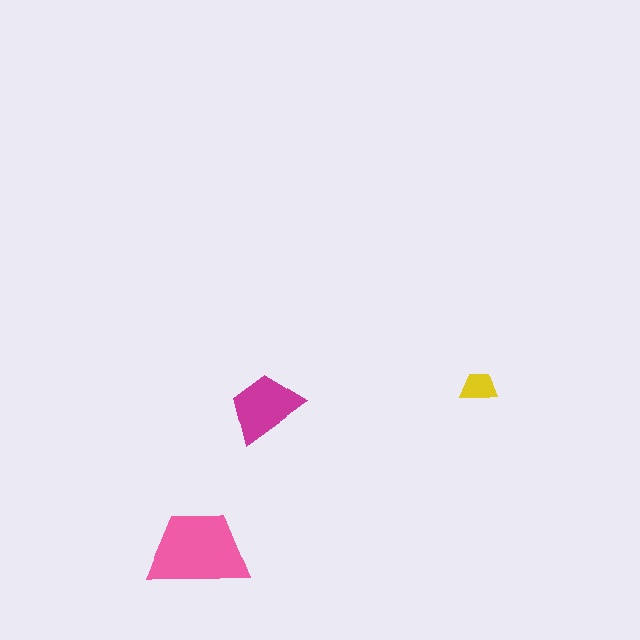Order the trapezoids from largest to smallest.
the pink one, the magenta one, the yellow one.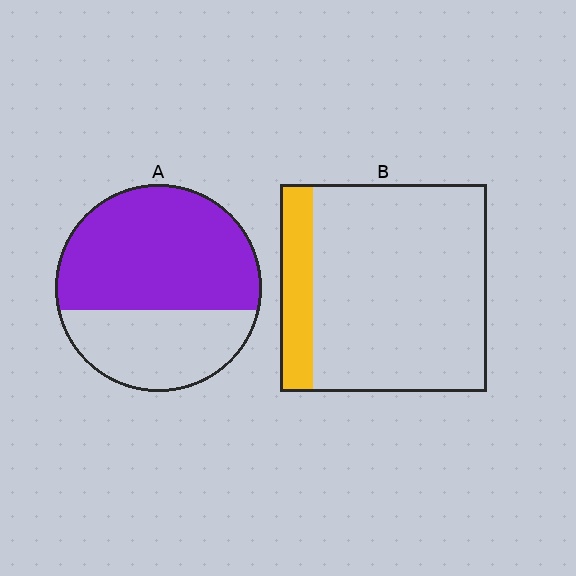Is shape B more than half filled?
No.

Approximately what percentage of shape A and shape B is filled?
A is approximately 65% and B is approximately 15%.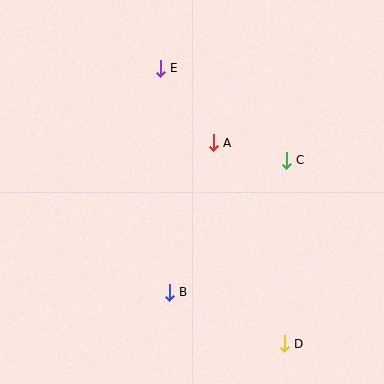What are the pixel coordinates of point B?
Point B is at (169, 292).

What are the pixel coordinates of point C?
Point C is at (286, 160).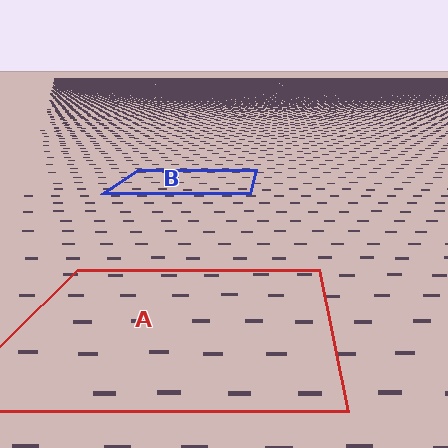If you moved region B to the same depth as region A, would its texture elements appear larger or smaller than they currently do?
They would appear larger. At a closer depth, the same texture elements are projected at a bigger on-screen size.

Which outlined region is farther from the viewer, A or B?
Region B is farther from the viewer — the texture elements inside it appear smaller and more densely packed.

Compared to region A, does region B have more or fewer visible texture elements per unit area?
Region B has more texture elements per unit area — they are packed more densely because it is farther away.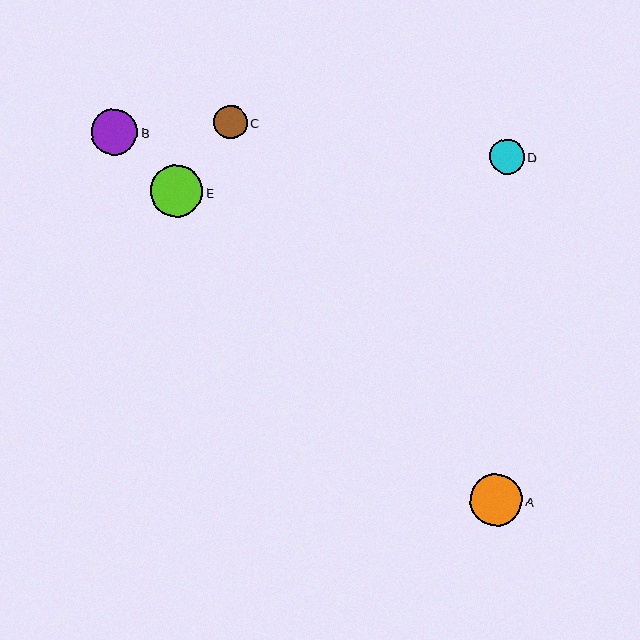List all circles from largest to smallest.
From largest to smallest: E, A, B, D, C.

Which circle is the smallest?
Circle C is the smallest with a size of approximately 33 pixels.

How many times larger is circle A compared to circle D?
Circle A is approximately 1.5 times the size of circle D.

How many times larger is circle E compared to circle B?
Circle E is approximately 1.1 times the size of circle B.